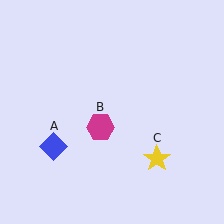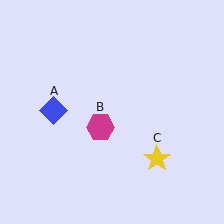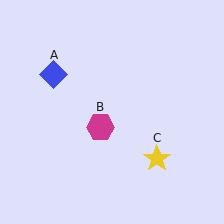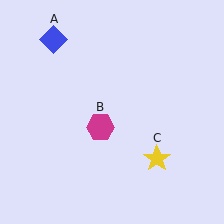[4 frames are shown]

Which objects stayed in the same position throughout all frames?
Magenta hexagon (object B) and yellow star (object C) remained stationary.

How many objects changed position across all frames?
1 object changed position: blue diamond (object A).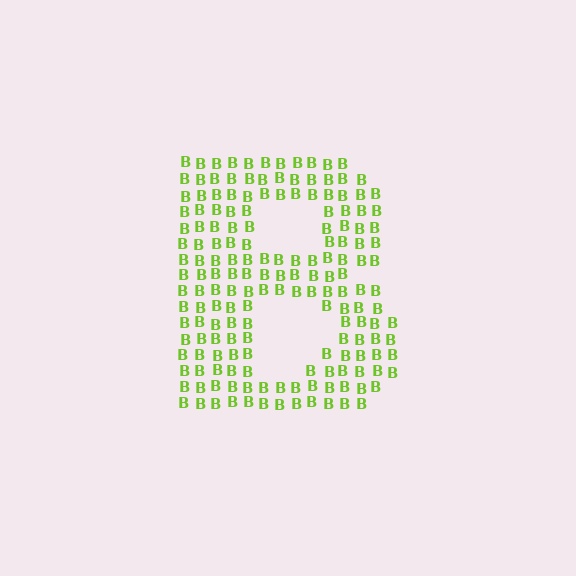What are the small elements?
The small elements are letter B's.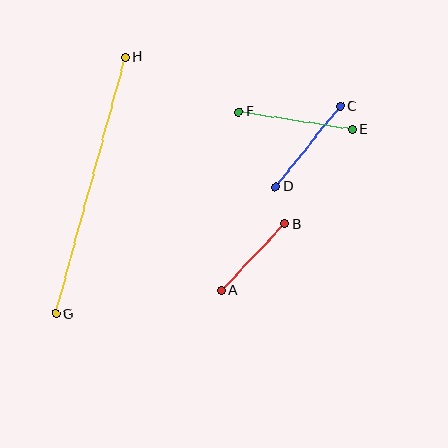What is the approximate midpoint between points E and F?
The midpoint is at approximately (296, 121) pixels.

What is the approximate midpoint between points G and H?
The midpoint is at approximately (91, 185) pixels.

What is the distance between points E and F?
The distance is approximately 116 pixels.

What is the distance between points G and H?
The distance is approximately 266 pixels.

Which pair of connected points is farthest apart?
Points G and H are farthest apart.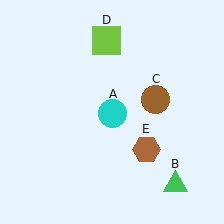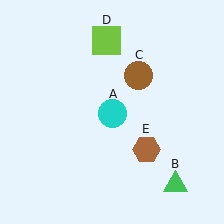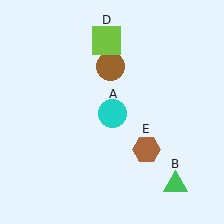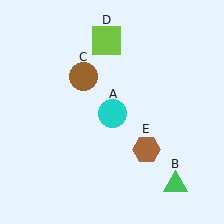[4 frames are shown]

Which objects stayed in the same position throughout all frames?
Cyan circle (object A) and green triangle (object B) and lime square (object D) and brown hexagon (object E) remained stationary.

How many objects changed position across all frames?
1 object changed position: brown circle (object C).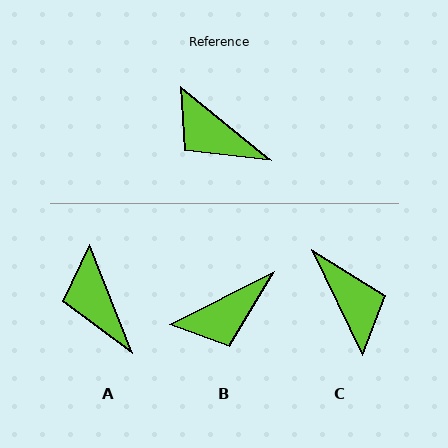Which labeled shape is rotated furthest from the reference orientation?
C, about 155 degrees away.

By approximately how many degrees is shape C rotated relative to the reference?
Approximately 155 degrees counter-clockwise.